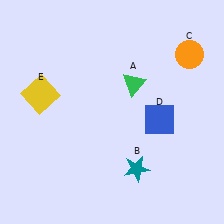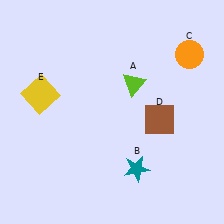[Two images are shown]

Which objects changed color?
A changed from green to lime. D changed from blue to brown.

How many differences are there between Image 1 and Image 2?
There are 2 differences between the two images.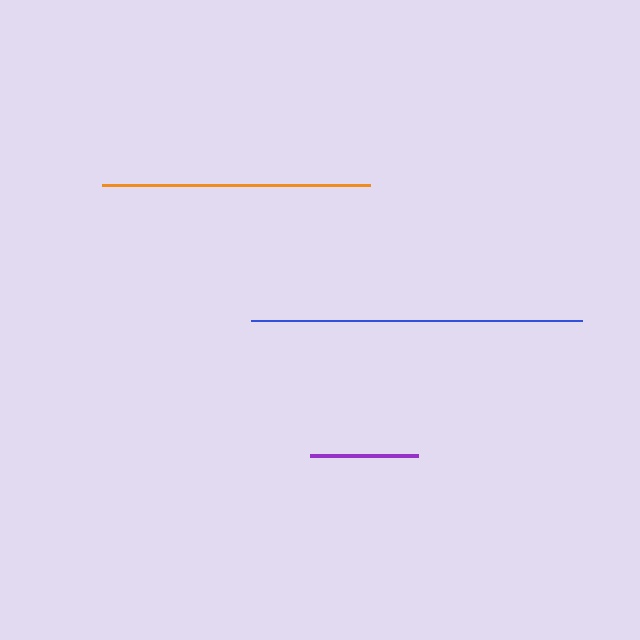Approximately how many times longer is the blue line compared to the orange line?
The blue line is approximately 1.2 times the length of the orange line.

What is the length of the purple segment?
The purple segment is approximately 108 pixels long.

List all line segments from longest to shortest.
From longest to shortest: blue, orange, purple.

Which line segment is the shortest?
The purple line is the shortest at approximately 108 pixels.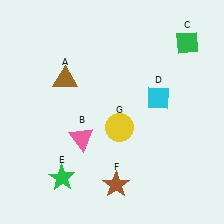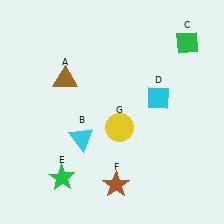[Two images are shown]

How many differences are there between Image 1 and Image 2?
There is 1 difference between the two images.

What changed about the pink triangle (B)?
In Image 1, B is pink. In Image 2, it changed to cyan.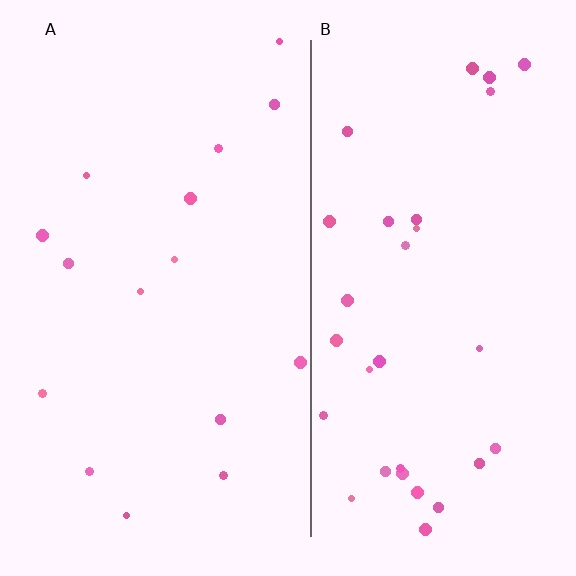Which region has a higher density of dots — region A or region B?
B (the right).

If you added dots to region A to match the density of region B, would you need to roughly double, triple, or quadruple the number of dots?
Approximately double.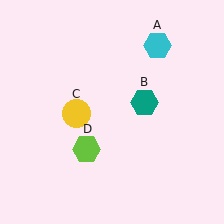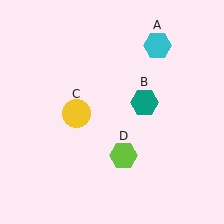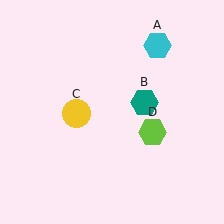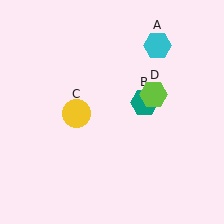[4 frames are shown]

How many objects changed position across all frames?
1 object changed position: lime hexagon (object D).